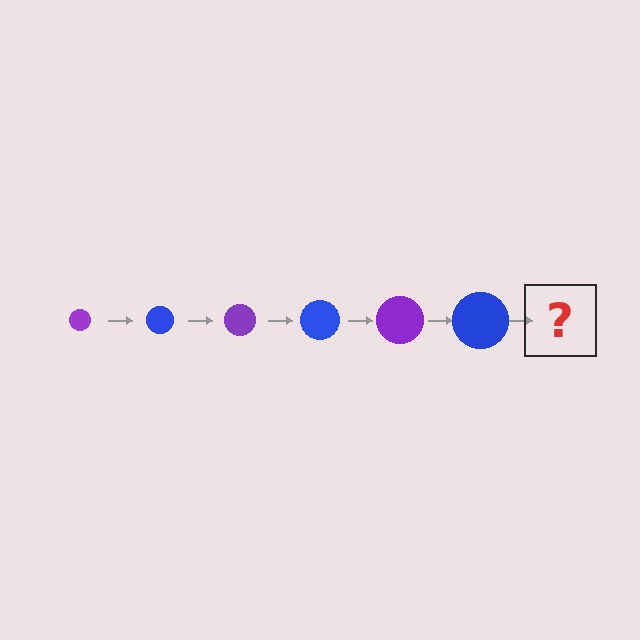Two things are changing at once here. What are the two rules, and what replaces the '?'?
The two rules are that the circle grows larger each step and the color cycles through purple and blue. The '?' should be a purple circle, larger than the previous one.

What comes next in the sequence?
The next element should be a purple circle, larger than the previous one.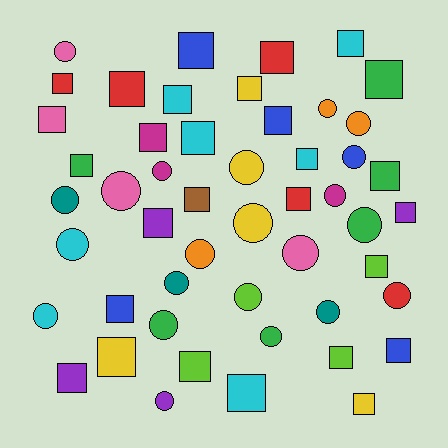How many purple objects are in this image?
There are 4 purple objects.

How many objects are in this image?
There are 50 objects.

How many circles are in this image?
There are 22 circles.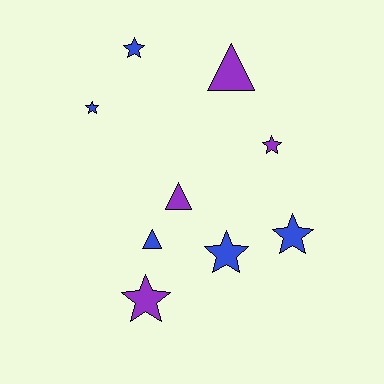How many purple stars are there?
There are 2 purple stars.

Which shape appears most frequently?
Star, with 6 objects.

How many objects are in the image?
There are 9 objects.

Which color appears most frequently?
Blue, with 5 objects.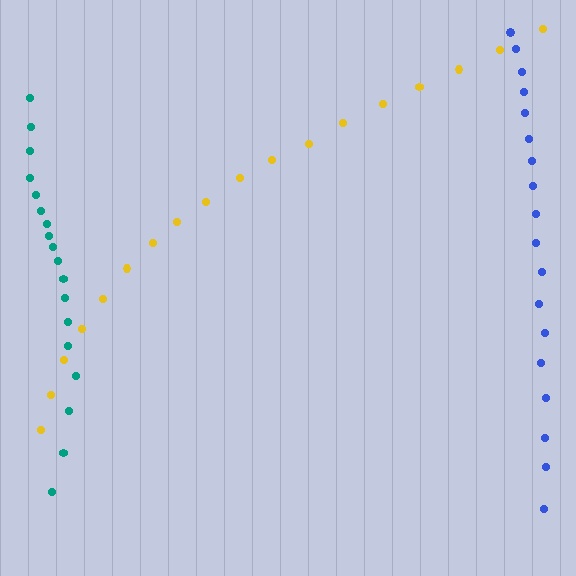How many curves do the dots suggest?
There are 3 distinct paths.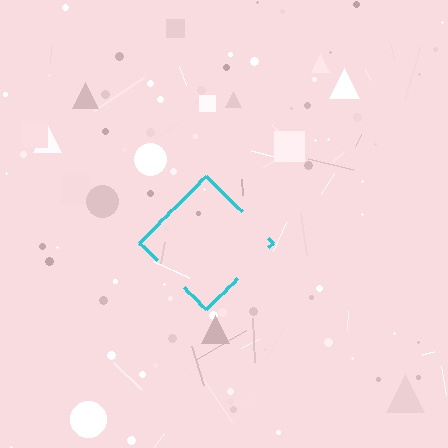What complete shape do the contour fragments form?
The contour fragments form a diamond.